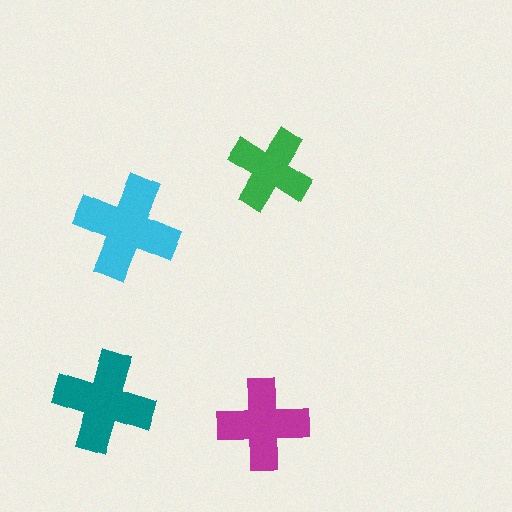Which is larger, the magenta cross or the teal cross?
The teal one.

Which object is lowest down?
The magenta cross is bottommost.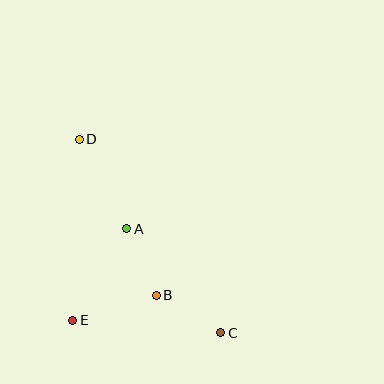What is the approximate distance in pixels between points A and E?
The distance between A and E is approximately 106 pixels.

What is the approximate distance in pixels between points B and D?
The distance between B and D is approximately 174 pixels.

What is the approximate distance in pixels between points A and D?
The distance between A and D is approximately 101 pixels.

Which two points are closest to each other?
Points A and B are closest to each other.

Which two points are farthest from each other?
Points C and D are farthest from each other.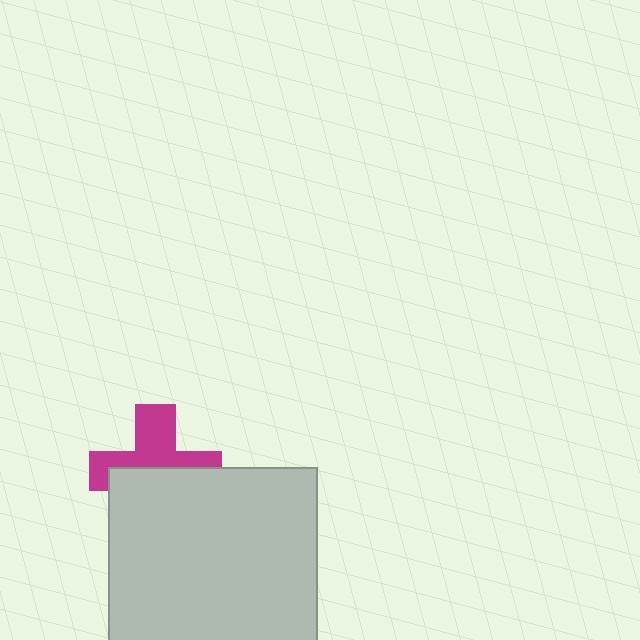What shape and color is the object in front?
The object in front is a light gray square.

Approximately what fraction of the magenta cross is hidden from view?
Roughly 51% of the magenta cross is hidden behind the light gray square.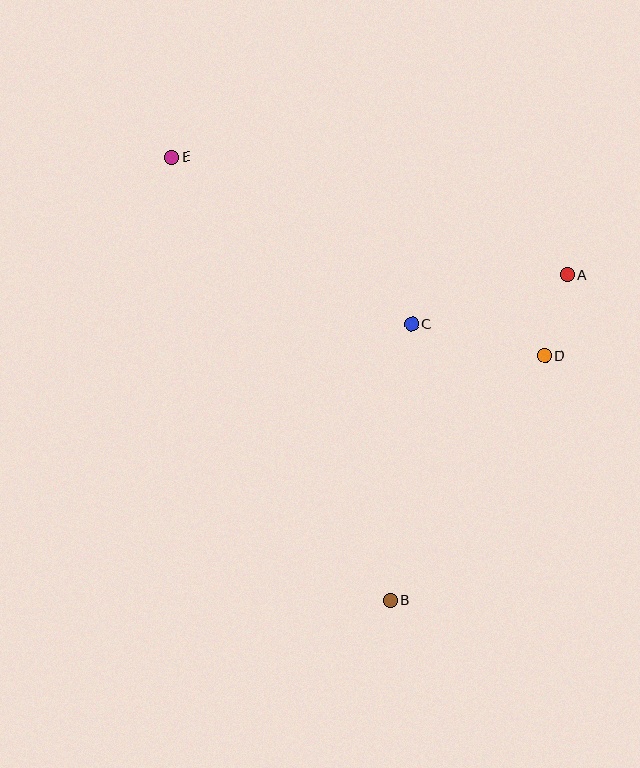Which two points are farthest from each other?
Points B and E are farthest from each other.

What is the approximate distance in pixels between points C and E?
The distance between C and E is approximately 293 pixels.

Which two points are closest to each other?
Points A and D are closest to each other.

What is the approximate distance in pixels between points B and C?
The distance between B and C is approximately 277 pixels.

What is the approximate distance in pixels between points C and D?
The distance between C and D is approximately 137 pixels.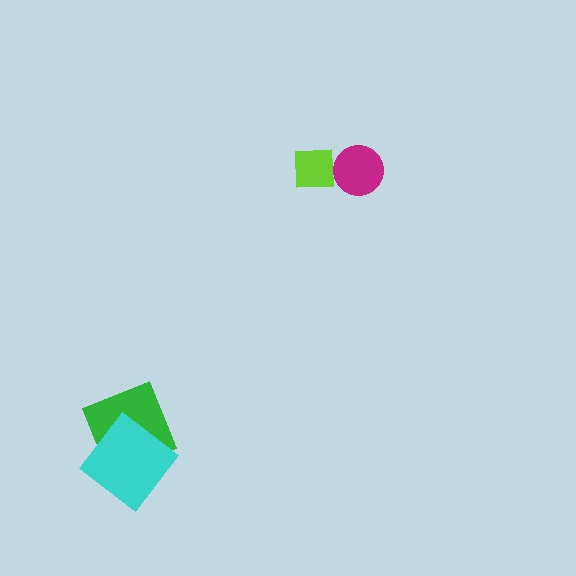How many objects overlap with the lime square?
1 object overlaps with the lime square.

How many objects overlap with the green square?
1 object overlaps with the green square.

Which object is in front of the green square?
The cyan diamond is in front of the green square.